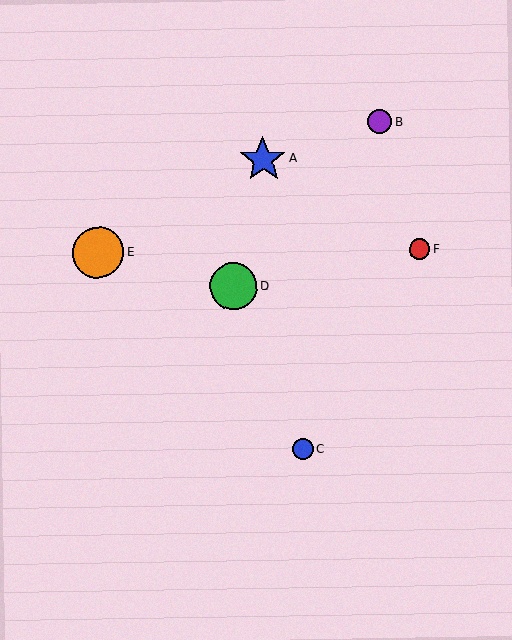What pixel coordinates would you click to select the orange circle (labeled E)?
Click at (98, 253) to select the orange circle E.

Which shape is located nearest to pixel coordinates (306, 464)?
The blue circle (labeled C) at (303, 450) is nearest to that location.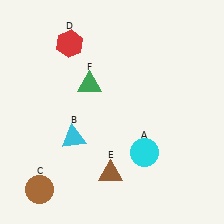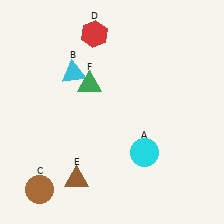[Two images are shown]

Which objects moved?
The objects that moved are: the cyan triangle (B), the red hexagon (D), the brown triangle (E).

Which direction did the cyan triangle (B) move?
The cyan triangle (B) moved up.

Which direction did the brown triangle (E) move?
The brown triangle (E) moved left.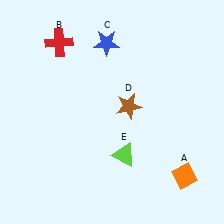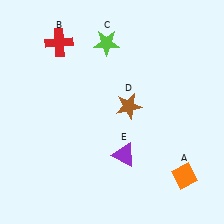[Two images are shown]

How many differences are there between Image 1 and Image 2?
There are 2 differences between the two images.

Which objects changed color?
C changed from blue to lime. E changed from lime to purple.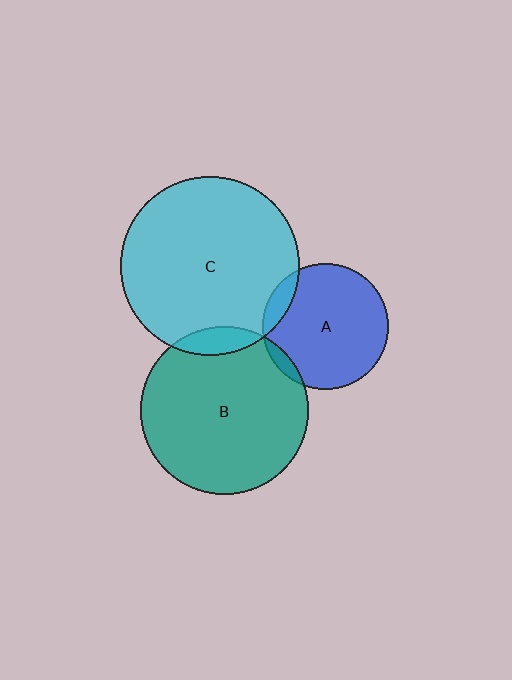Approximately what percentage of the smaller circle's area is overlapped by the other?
Approximately 10%.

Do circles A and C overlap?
Yes.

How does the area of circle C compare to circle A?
Approximately 2.0 times.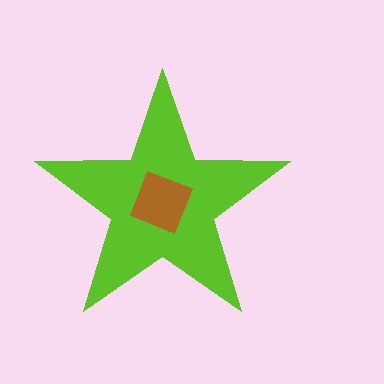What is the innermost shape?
The brown diamond.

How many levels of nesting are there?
2.